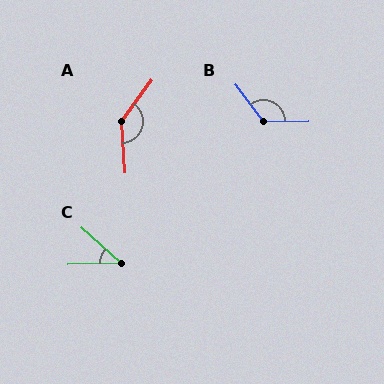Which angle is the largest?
A, at approximately 140 degrees.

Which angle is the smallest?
C, at approximately 43 degrees.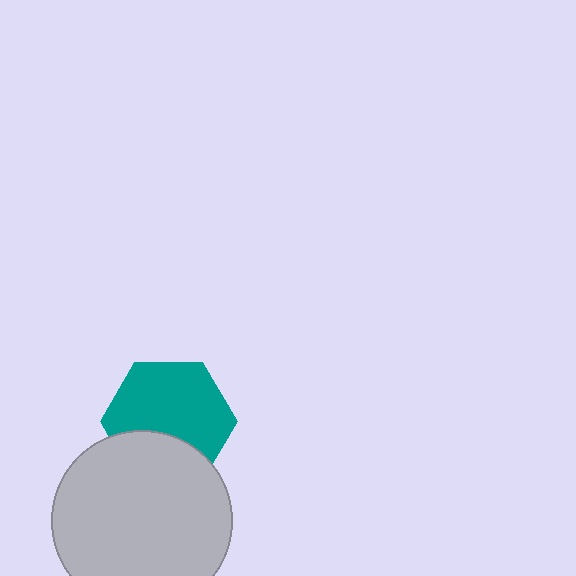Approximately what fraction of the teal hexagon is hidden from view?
Roughly 31% of the teal hexagon is hidden behind the light gray circle.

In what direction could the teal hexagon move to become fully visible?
The teal hexagon could move up. That would shift it out from behind the light gray circle entirely.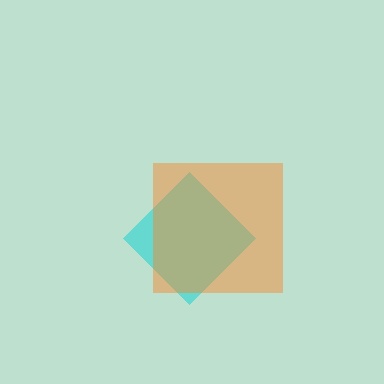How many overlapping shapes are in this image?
There are 2 overlapping shapes in the image.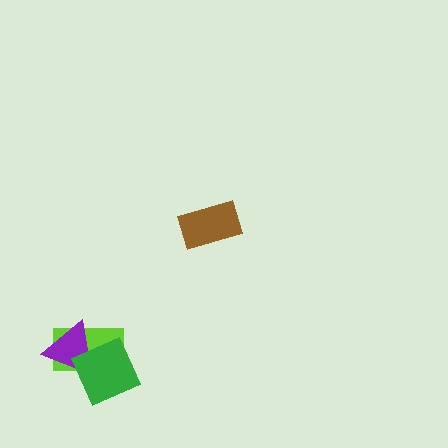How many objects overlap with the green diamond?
2 objects overlap with the green diamond.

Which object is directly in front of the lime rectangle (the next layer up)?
The purple triangle is directly in front of the lime rectangle.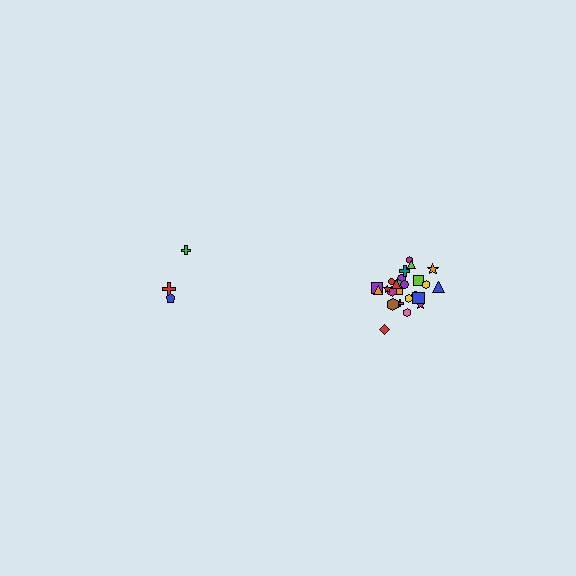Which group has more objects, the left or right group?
The right group.